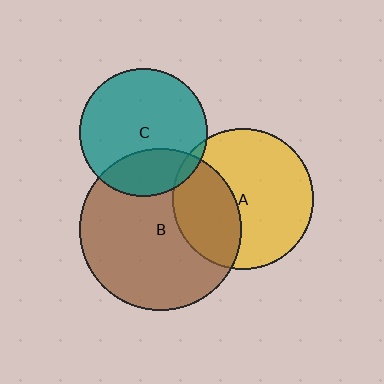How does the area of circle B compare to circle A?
Approximately 1.3 times.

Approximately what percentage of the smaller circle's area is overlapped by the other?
Approximately 25%.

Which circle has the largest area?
Circle B (brown).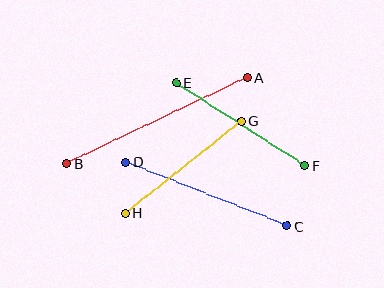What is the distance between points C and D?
The distance is approximately 173 pixels.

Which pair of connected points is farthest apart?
Points A and B are farthest apart.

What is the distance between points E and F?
The distance is approximately 153 pixels.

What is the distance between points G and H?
The distance is approximately 148 pixels.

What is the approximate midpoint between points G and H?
The midpoint is at approximately (183, 167) pixels.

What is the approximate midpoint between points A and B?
The midpoint is at approximately (157, 121) pixels.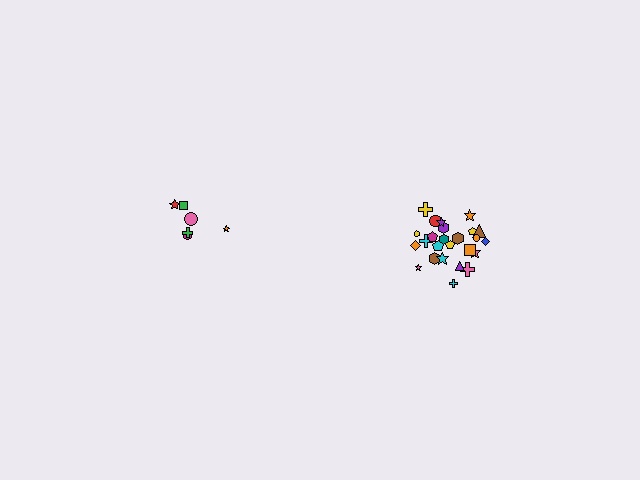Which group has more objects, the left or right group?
The right group.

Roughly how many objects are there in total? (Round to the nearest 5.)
Roughly 30 objects in total.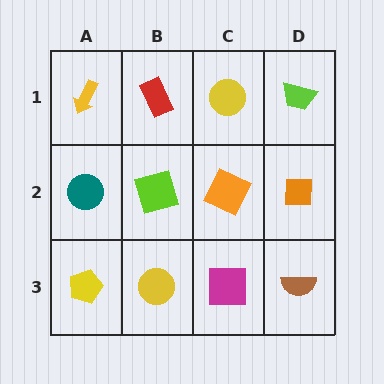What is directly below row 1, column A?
A teal circle.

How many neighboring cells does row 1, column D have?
2.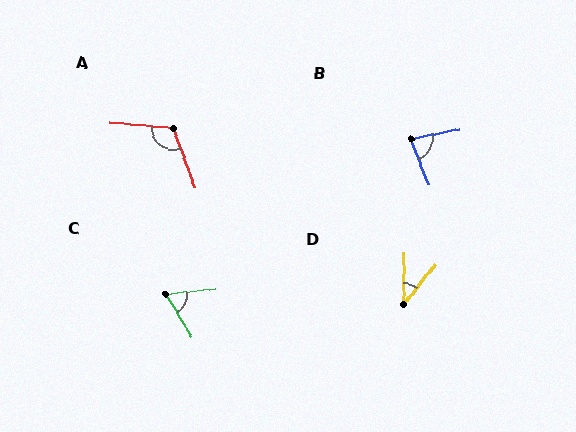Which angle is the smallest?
D, at approximately 38 degrees.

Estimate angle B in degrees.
Approximately 81 degrees.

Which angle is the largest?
A, at approximately 115 degrees.